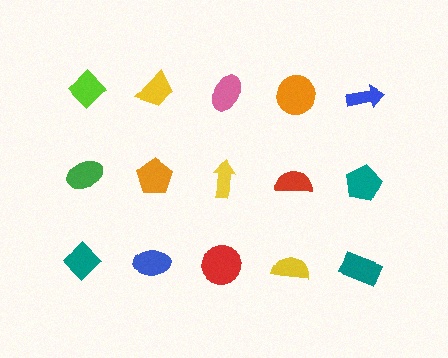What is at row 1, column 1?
A lime diamond.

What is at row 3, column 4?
A yellow semicircle.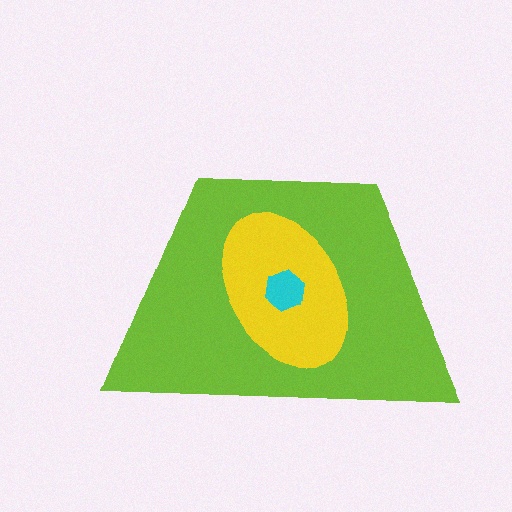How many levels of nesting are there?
3.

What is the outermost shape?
The lime trapezoid.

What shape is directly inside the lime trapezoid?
The yellow ellipse.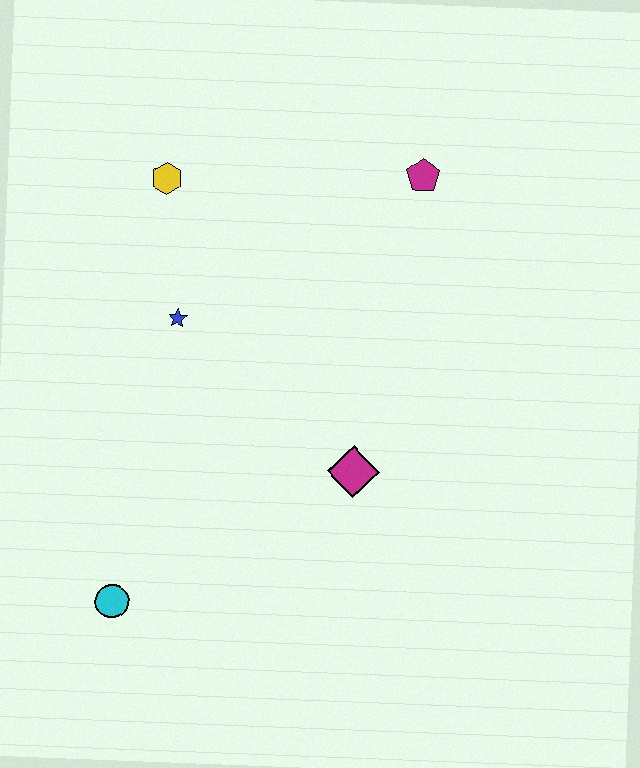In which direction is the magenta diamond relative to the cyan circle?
The magenta diamond is to the right of the cyan circle.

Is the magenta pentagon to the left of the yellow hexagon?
No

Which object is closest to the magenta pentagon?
The yellow hexagon is closest to the magenta pentagon.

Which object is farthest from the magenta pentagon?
The cyan circle is farthest from the magenta pentagon.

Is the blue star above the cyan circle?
Yes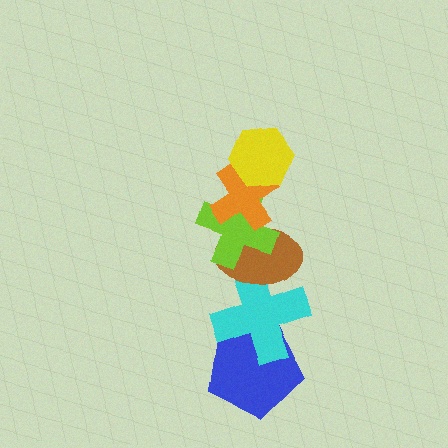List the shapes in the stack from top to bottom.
From top to bottom: the yellow hexagon, the orange cross, the lime cross, the brown ellipse, the cyan cross, the blue pentagon.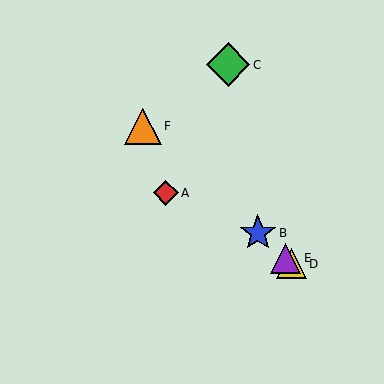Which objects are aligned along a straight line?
Objects B, D, E, F are aligned along a straight line.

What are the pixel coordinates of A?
Object A is at (166, 193).